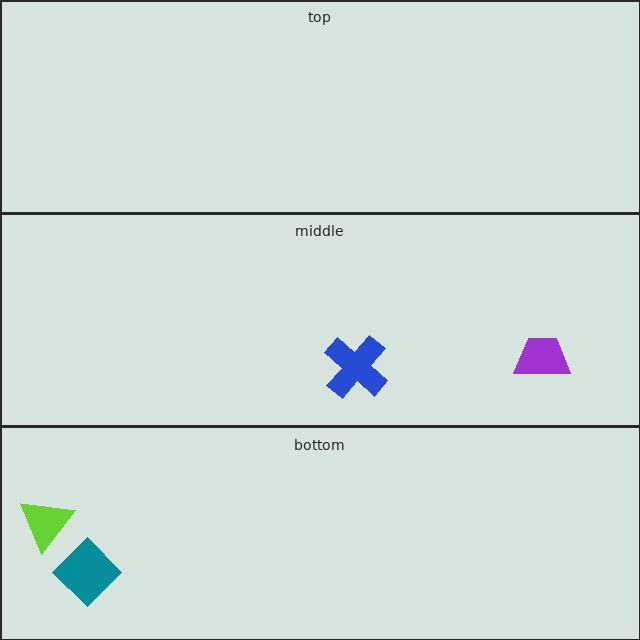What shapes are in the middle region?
The purple trapezoid, the blue cross.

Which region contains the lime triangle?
The bottom region.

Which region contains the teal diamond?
The bottom region.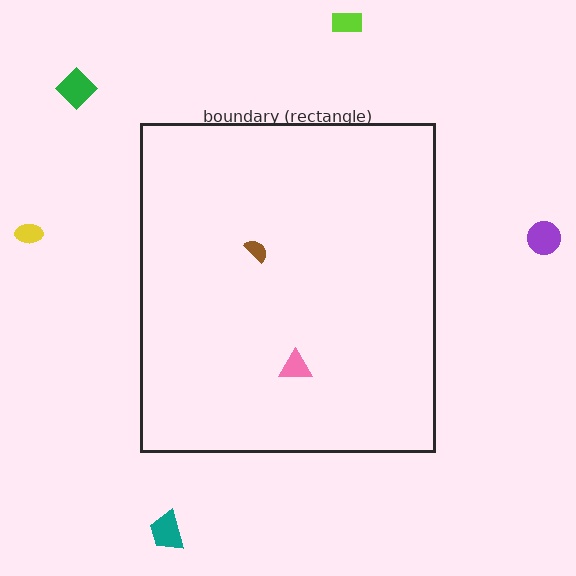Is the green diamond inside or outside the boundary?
Outside.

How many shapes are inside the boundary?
2 inside, 5 outside.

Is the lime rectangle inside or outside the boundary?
Outside.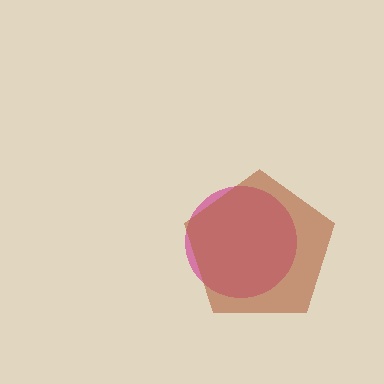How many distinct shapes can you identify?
There are 2 distinct shapes: a magenta circle, a brown pentagon.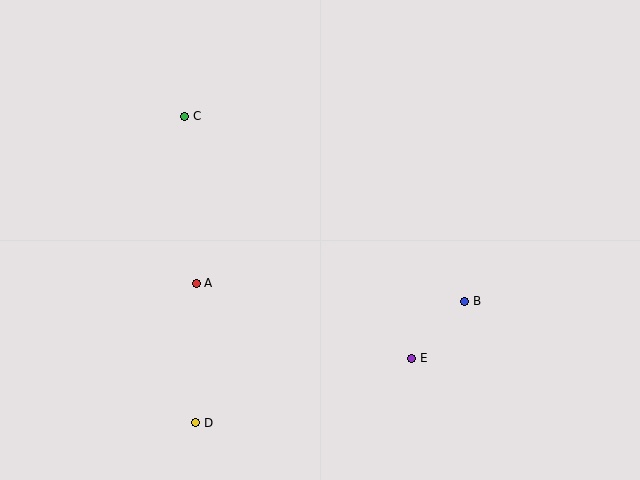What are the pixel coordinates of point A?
Point A is at (196, 283).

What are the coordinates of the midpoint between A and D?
The midpoint between A and D is at (196, 353).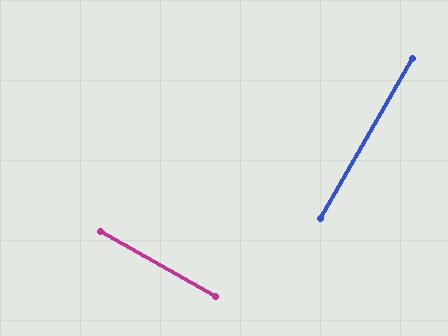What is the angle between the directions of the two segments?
Approximately 90 degrees.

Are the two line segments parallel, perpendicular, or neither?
Perpendicular — they meet at approximately 90°.